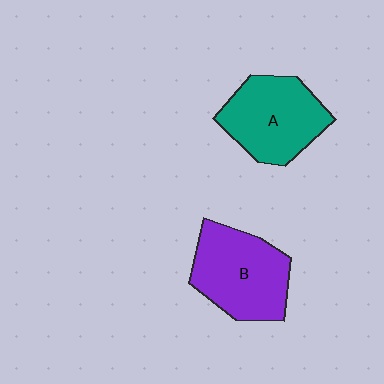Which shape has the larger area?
Shape B (purple).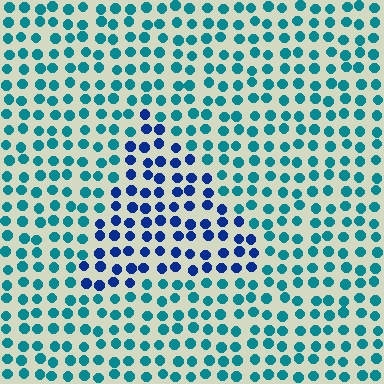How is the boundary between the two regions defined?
The boundary is defined purely by a slight shift in hue (about 41 degrees). Spacing, size, and orientation are identical on both sides.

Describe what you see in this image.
The image is filled with small teal elements in a uniform arrangement. A triangle-shaped region is visible where the elements are tinted to a slightly different hue, forming a subtle color boundary.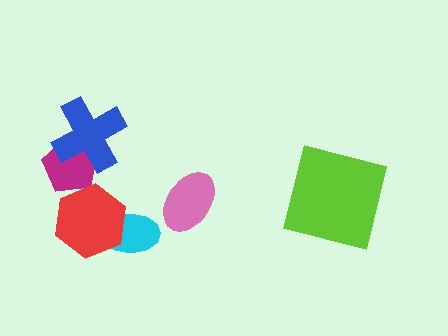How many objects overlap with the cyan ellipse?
1 object overlaps with the cyan ellipse.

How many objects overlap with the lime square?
0 objects overlap with the lime square.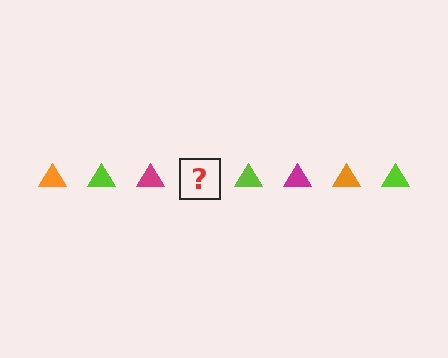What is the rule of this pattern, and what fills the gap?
The rule is that the pattern cycles through orange, lime, magenta triangles. The gap should be filled with an orange triangle.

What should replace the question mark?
The question mark should be replaced with an orange triangle.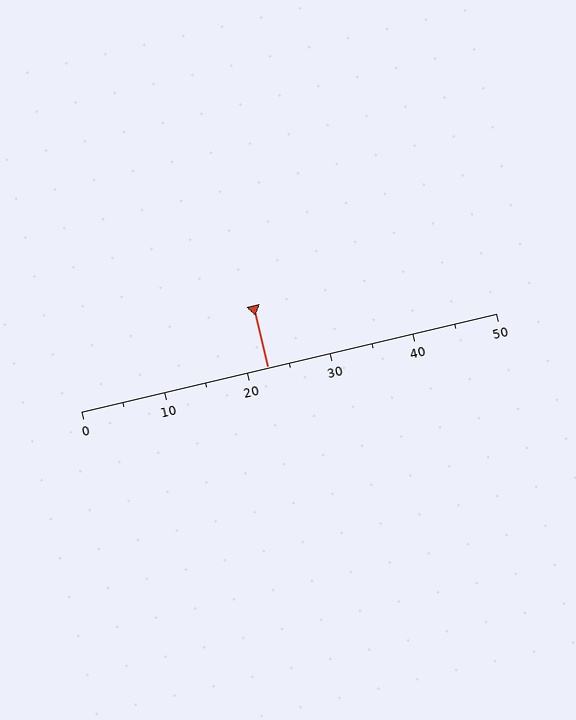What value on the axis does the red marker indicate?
The marker indicates approximately 22.5.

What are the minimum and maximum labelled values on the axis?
The axis runs from 0 to 50.